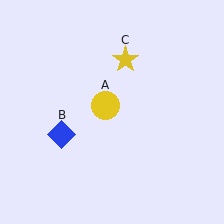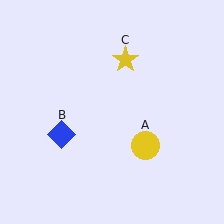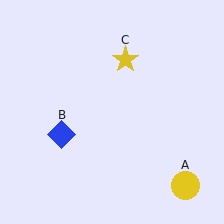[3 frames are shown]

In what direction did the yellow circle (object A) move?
The yellow circle (object A) moved down and to the right.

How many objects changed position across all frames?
1 object changed position: yellow circle (object A).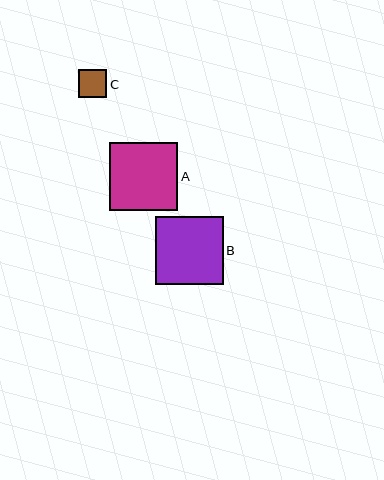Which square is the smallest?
Square C is the smallest with a size of approximately 28 pixels.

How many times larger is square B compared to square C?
Square B is approximately 2.5 times the size of square C.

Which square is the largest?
Square A is the largest with a size of approximately 69 pixels.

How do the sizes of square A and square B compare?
Square A and square B are approximately the same size.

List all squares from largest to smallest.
From largest to smallest: A, B, C.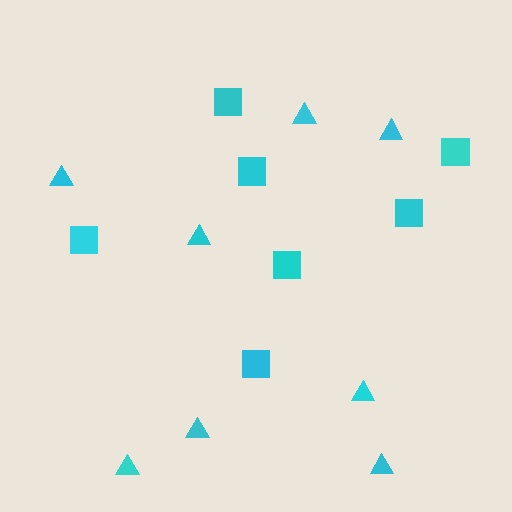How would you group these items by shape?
There are 2 groups: one group of squares (7) and one group of triangles (8).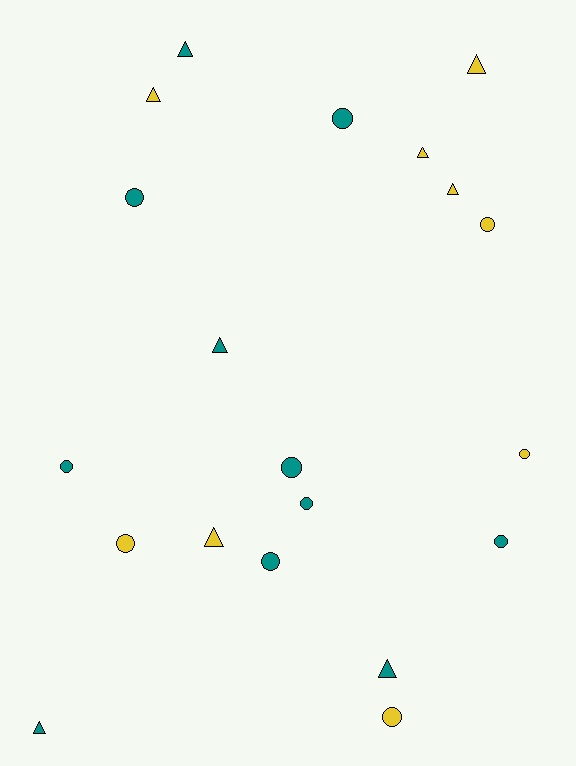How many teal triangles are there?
There are 4 teal triangles.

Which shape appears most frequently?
Circle, with 11 objects.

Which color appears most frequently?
Teal, with 11 objects.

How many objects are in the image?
There are 20 objects.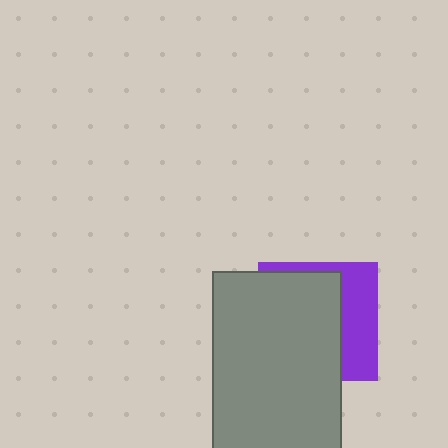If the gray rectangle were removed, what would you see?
You would see the complete purple square.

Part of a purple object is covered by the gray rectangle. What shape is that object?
It is a square.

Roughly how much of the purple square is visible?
A small part of it is visible (roughly 36%).